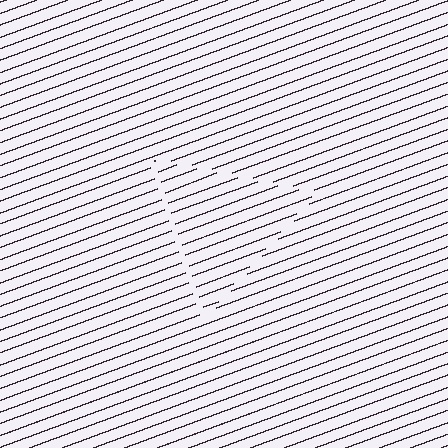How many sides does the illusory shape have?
3 sides — the line-ends trace a triangle.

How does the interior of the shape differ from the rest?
The interior of the shape contains the same grating, shifted by half a period — the contour is defined by the phase discontinuity where line-ends from the inner and outer gratings abut.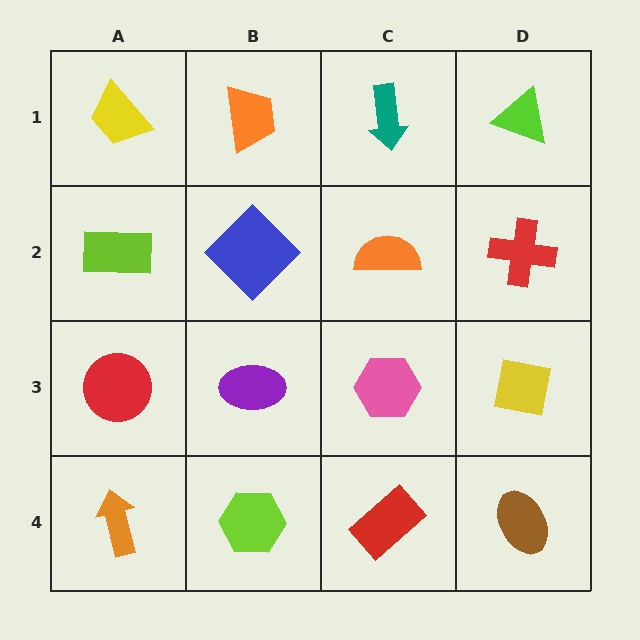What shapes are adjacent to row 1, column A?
A lime rectangle (row 2, column A), an orange trapezoid (row 1, column B).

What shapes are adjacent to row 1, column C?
An orange semicircle (row 2, column C), an orange trapezoid (row 1, column B), a lime triangle (row 1, column D).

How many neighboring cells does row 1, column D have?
2.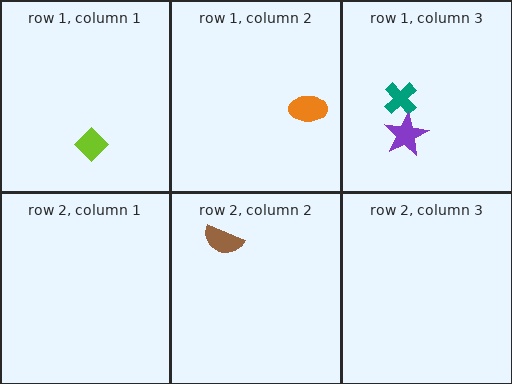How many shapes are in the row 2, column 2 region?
1.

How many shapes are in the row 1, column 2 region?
1.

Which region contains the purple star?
The row 1, column 3 region.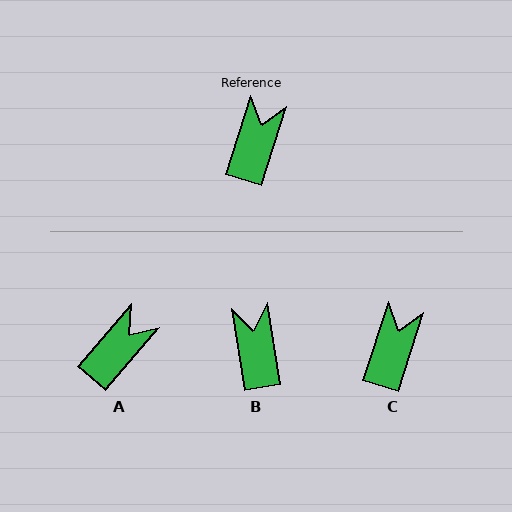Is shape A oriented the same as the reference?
No, it is off by about 23 degrees.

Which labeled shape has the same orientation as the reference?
C.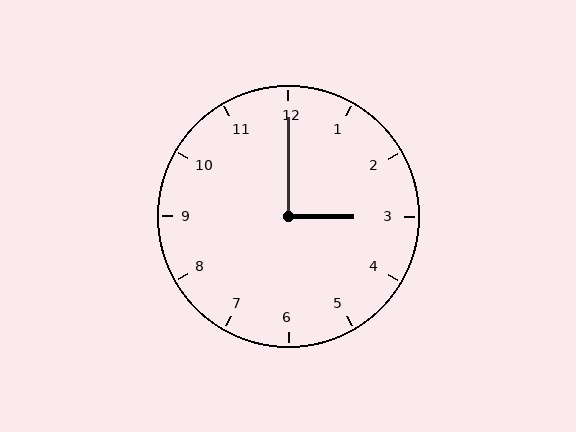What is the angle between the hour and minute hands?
Approximately 90 degrees.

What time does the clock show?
3:00.